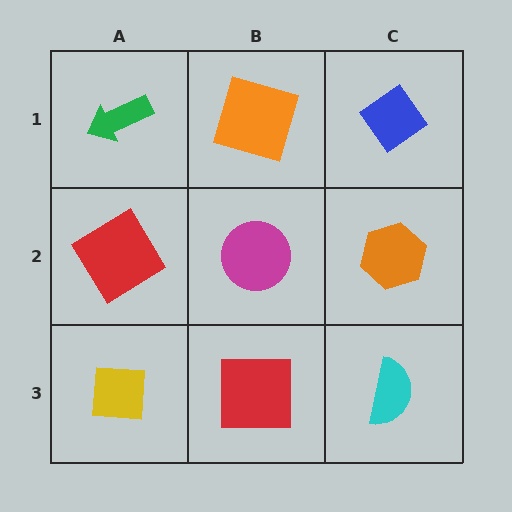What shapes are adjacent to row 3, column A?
A red diamond (row 2, column A), a red square (row 3, column B).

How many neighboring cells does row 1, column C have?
2.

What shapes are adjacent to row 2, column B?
An orange square (row 1, column B), a red square (row 3, column B), a red diamond (row 2, column A), an orange hexagon (row 2, column C).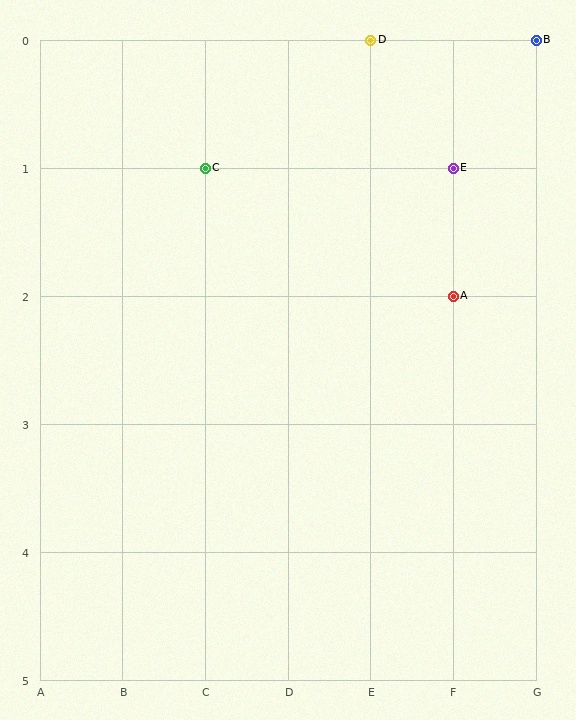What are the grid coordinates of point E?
Point E is at grid coordinates (F, 1).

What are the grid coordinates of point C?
Point C is at grid coordinates (C, 1).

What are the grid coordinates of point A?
Point A is at grid coordinates (F, 2).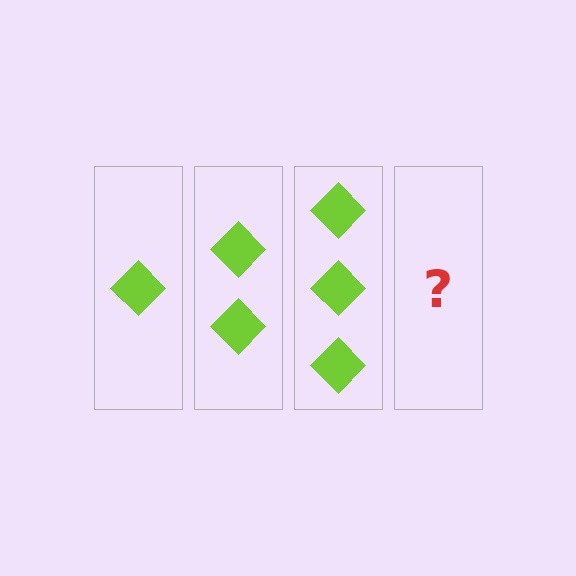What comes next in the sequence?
The next element should be 4 diamonds.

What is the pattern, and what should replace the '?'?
The pattern is that each step adds one more diamond. The '?' should be 4 diamonds.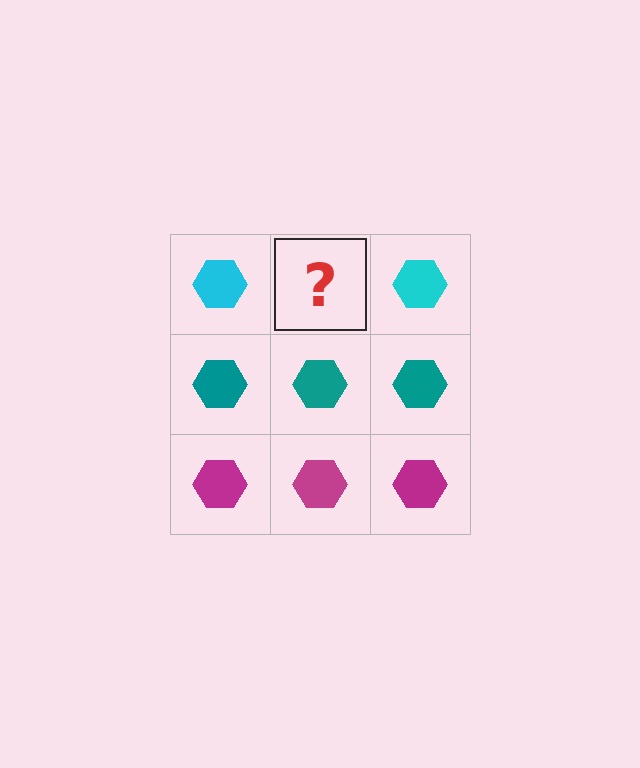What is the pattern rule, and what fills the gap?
The rule is that each row has a consistent color. The gap should be filled with a cyan hexagon.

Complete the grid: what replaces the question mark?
The question mark should be replaced with a cyan hexagon.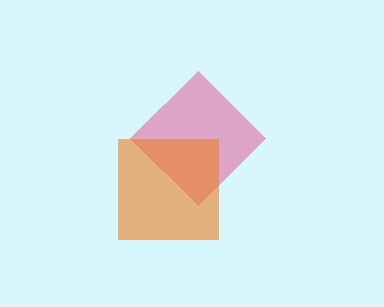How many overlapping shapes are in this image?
There are 2 overlapping shapes in the image.